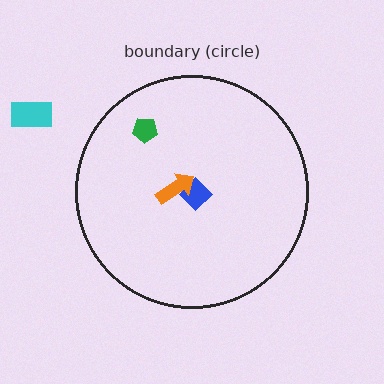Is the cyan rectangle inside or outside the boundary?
Outside.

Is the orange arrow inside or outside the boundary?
Inside.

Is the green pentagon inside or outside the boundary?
Inside.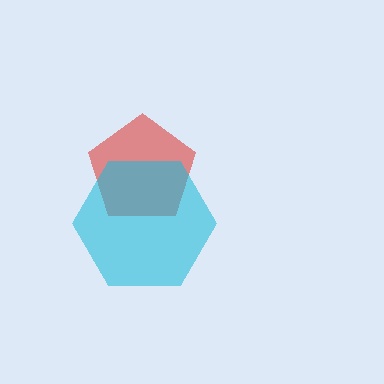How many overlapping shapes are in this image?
There are 2 overlapping shapes in the image.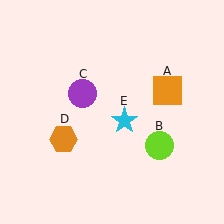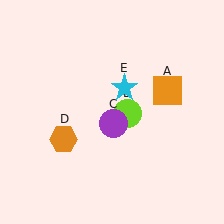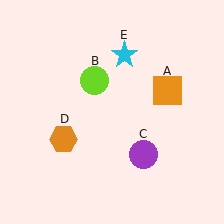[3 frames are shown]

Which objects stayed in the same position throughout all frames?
Orange square (object A) and orange hexagon (object D) remained stationary.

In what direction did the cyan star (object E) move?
The cyan star (object E) moved up.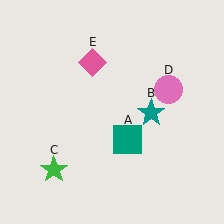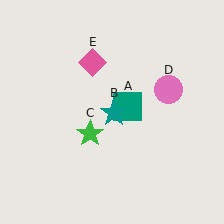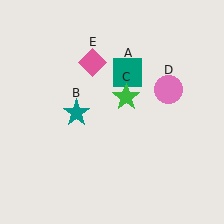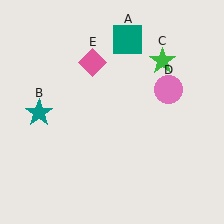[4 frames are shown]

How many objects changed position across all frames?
3 objects changed position: teal square (object A), teal star (object B), green star (object C).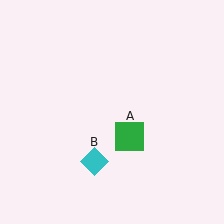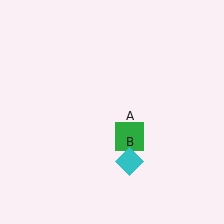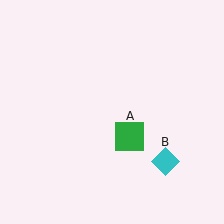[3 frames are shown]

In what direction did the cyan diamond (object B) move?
The cyan diamond (object B) moved right.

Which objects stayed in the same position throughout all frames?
Green square (object A) remained stationary.